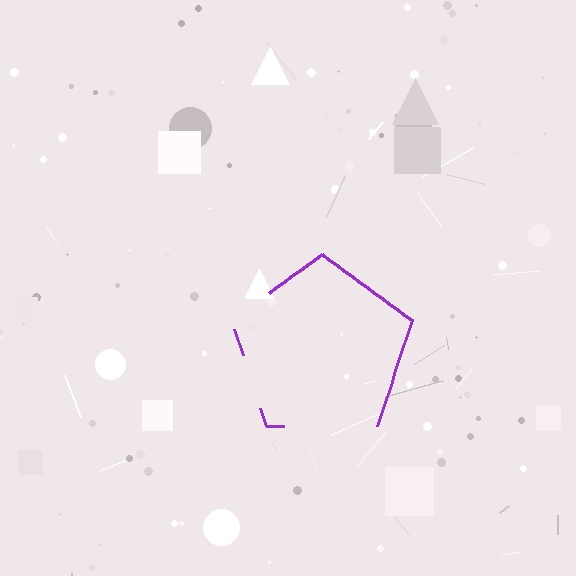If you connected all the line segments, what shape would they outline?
They would outline a pentagon.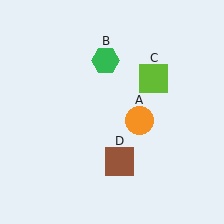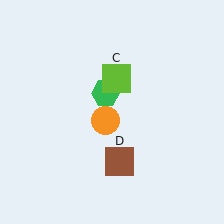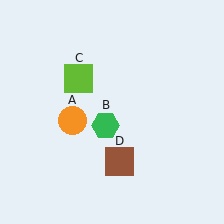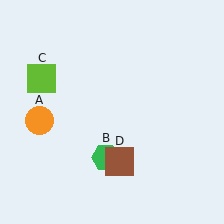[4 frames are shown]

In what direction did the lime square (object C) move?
The lime square (object C) moved left.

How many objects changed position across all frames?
3 objects changed position: orange circle (object A), green hexagon (object B), lime square (object C).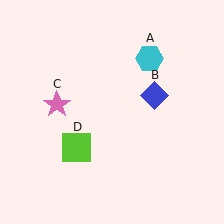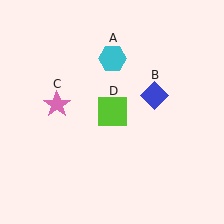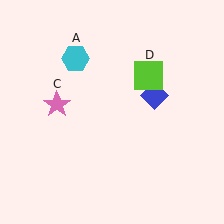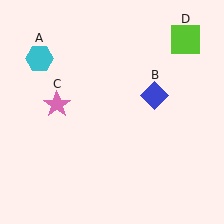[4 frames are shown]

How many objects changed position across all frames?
2 objects changed position: cyan hexagon (object A), lime square (object D).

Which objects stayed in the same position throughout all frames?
Blue diamond (object B) and pink star (object C) remained stationary.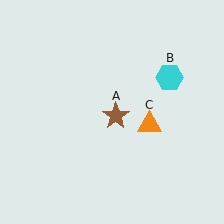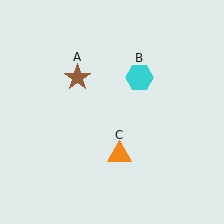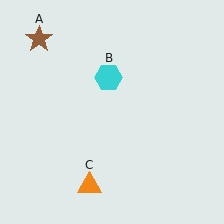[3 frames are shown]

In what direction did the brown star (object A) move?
The brown star (object A) moved up and to the left.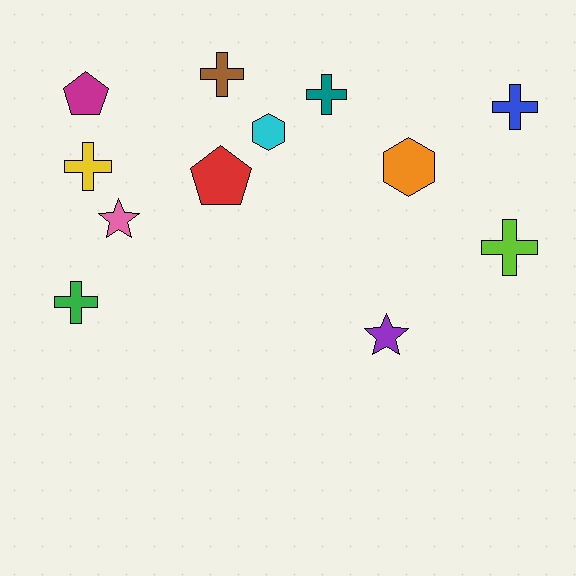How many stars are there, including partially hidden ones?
There are 2 stars.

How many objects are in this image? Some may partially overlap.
There are 12 objects.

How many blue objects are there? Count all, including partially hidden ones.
There is 1 blue object.